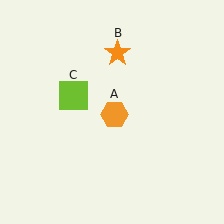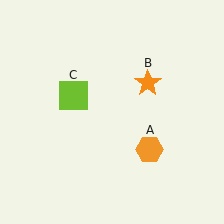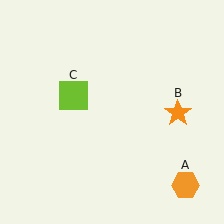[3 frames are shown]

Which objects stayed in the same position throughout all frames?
Lime square (object C) remained stationary.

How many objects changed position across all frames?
2 objects changed position: orange hexagon (object A), orange star (object B).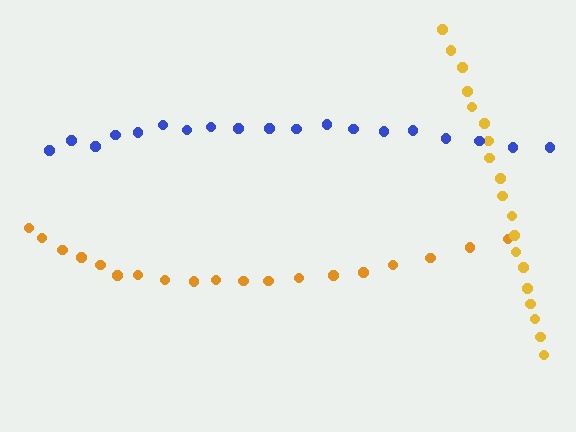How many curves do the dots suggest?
There are 3 distinct paths.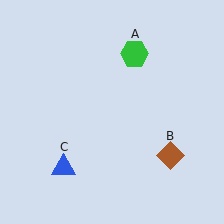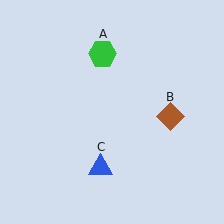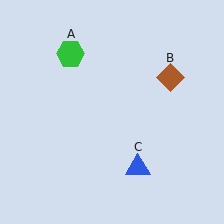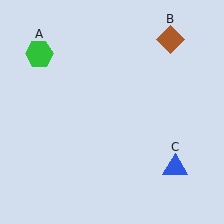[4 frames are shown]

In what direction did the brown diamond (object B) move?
The brown diamond (object B) moved up.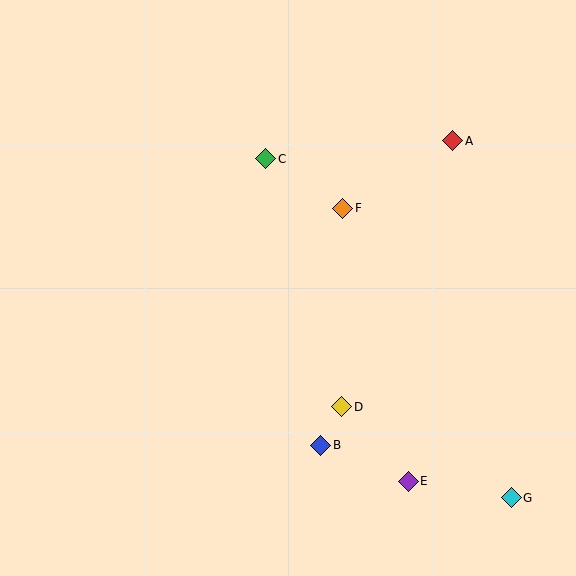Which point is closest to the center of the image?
Point F at (343, 208) is closest to the center.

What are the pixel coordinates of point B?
Point B is at (321, 445).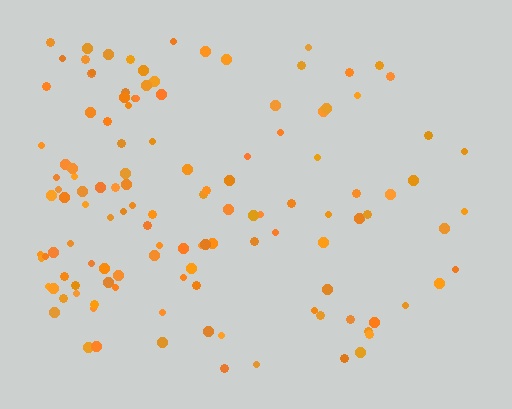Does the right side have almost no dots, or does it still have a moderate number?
Still a moderate number, just noticeably fewer than the left.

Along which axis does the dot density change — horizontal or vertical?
Horizontal.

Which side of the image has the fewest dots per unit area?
The right.